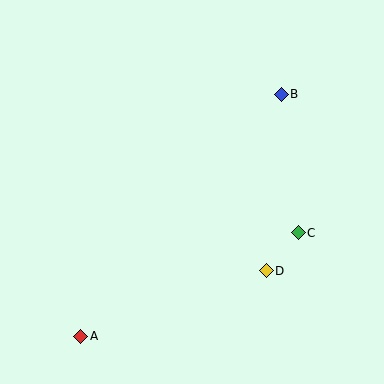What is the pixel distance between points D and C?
The distance between D and C is 50 pixels.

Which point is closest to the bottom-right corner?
Point D is closest to the bottom-right corner.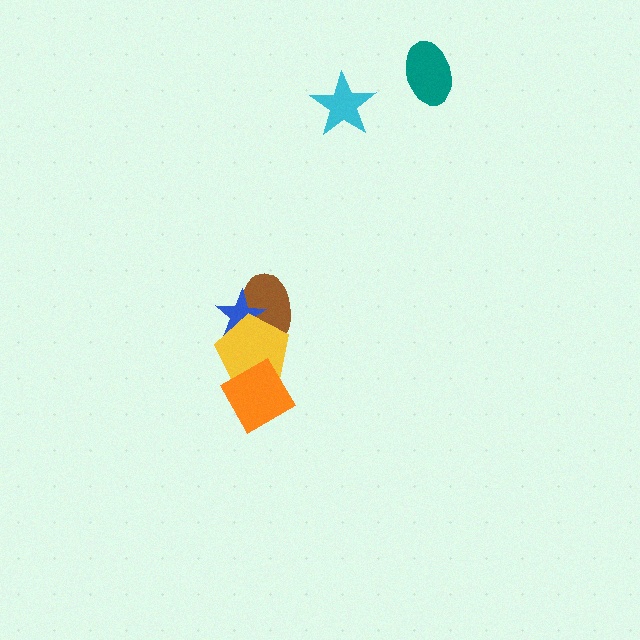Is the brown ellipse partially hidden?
Yes, it is partially covered by another shape.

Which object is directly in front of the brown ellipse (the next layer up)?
The blue star is directly in front of the brown ellipse.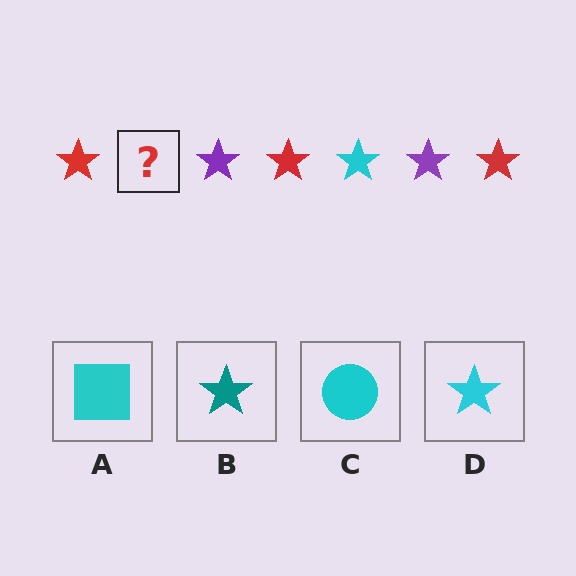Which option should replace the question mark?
Option D.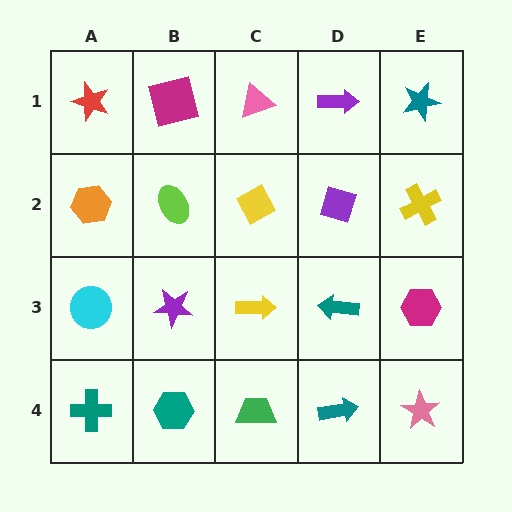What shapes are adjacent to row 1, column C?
A yellow diamond (row 2, column C), a magenta square (row 1, column B), a purple arrow (row 1, column D).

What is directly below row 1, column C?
A yellow diamond.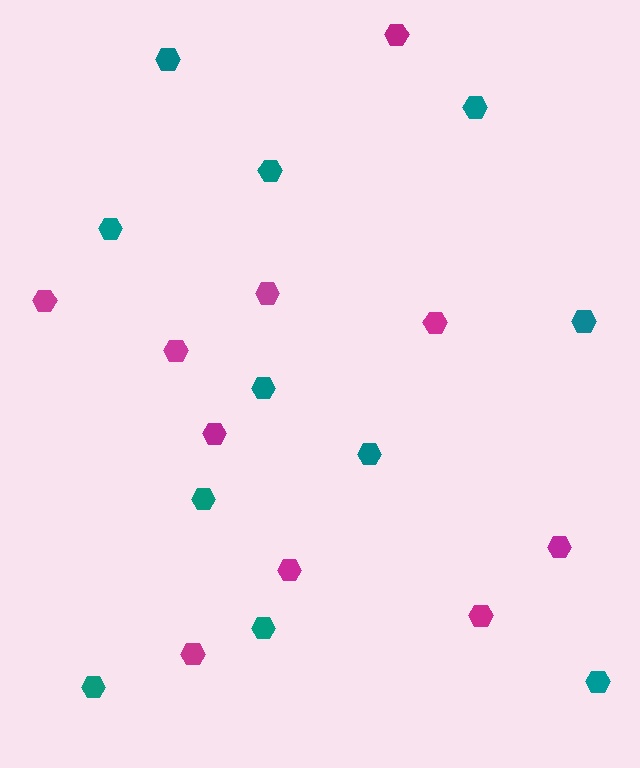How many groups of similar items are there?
There are 2 groups: one group of magenta hexagons (10) and one group of teal hexagons (11).